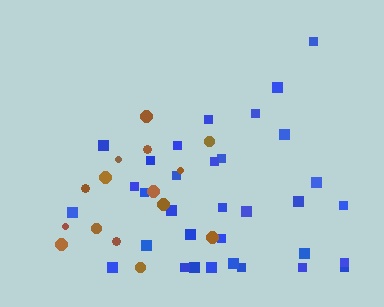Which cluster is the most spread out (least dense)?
Brown.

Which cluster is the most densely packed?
Blue.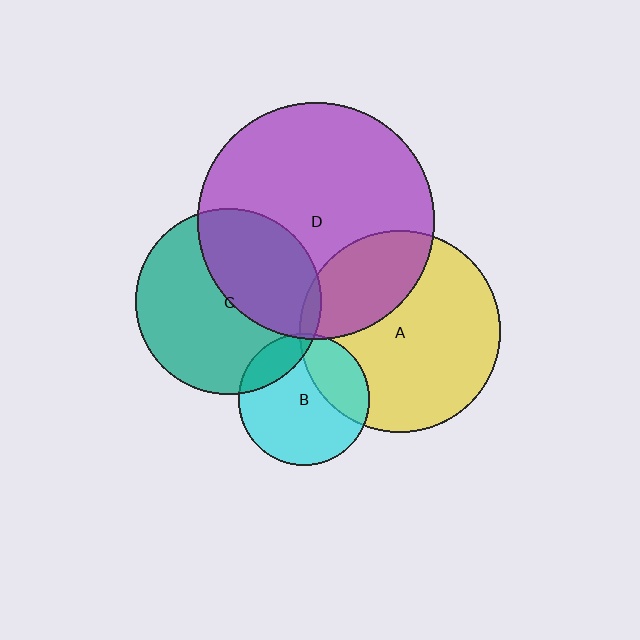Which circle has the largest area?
Circle D (purple).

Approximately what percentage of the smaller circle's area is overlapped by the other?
Approximately 5%.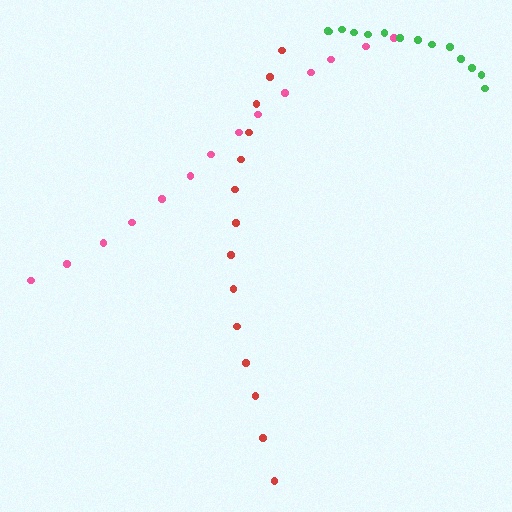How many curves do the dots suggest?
There are 3 distinct paths.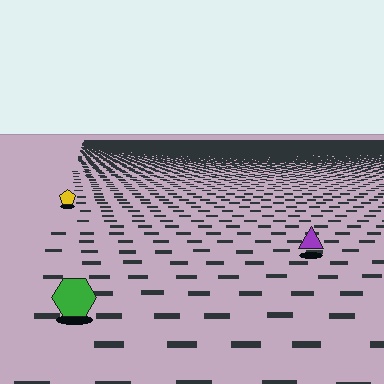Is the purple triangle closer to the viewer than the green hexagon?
No. The green hexagon is closer — you can tell from the texture gradient: the ground texture is coarser near it.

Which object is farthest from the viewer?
The yellow pentagon is farthest from the viewer. It appears smaller and the ground texture around it is denser.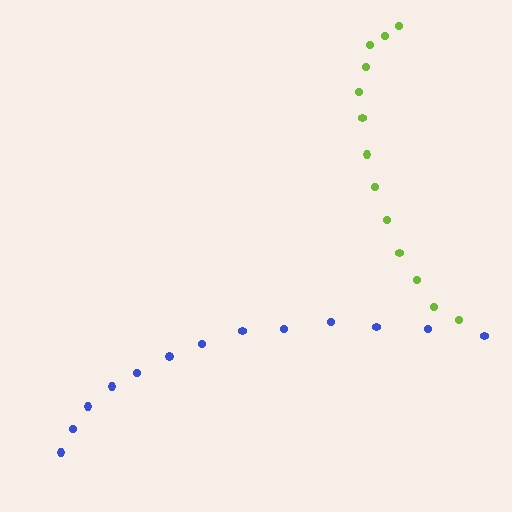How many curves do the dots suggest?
There are 2 distinct paths.